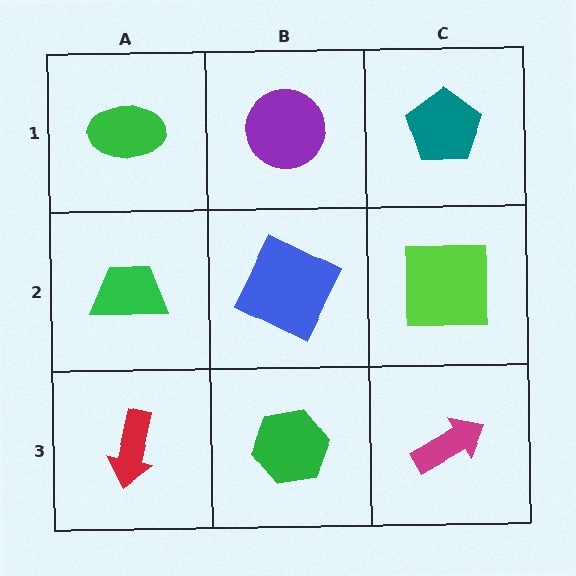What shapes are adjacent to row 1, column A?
A green trapezoid (row 2, column A), a purple circle (row 1, column B).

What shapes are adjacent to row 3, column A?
A green trapezoid (row 2, column A), a green hexagon (row 3, column B).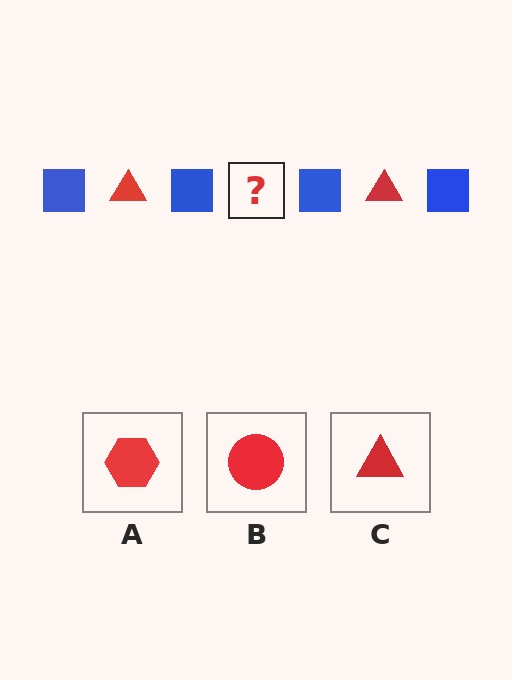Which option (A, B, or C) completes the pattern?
C.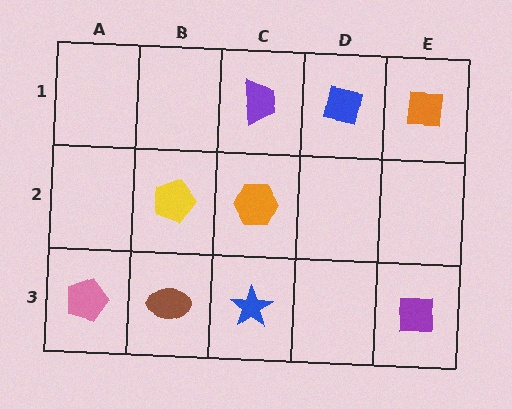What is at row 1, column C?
A purple trapezoid.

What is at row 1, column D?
A blue square.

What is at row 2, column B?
A yellow pentagon.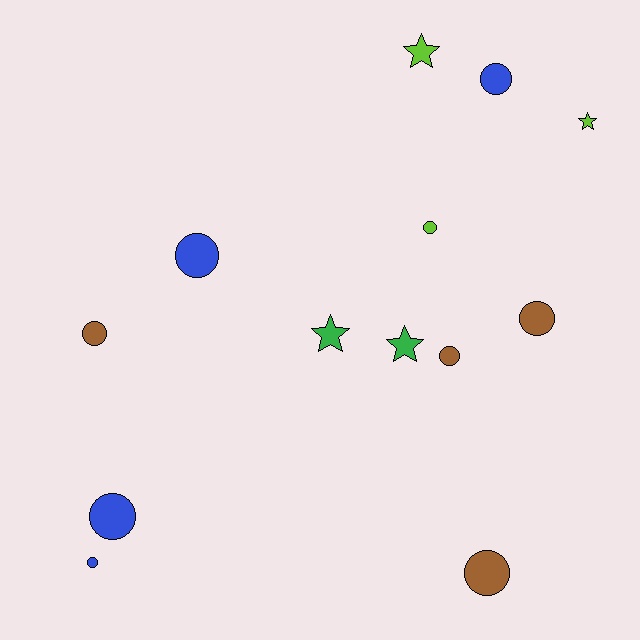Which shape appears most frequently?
Circle, with 9 objects.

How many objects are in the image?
There are 13 objects.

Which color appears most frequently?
Brown, with 4 objects.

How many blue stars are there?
There are no blue stars.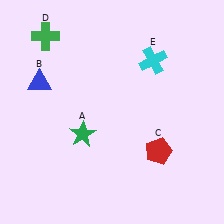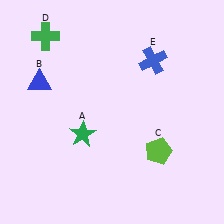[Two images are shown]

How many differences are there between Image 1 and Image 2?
There are 2 differences between the two images.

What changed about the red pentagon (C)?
In Image 1, C is red. In Image 2, it changed to lime.